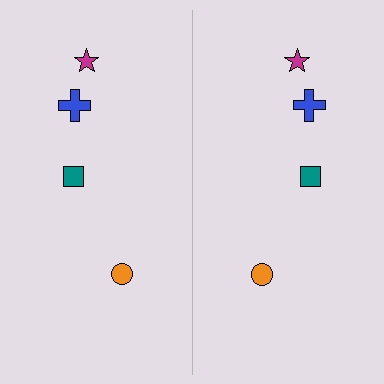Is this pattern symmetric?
Yes, this pattern has bilateral (reflection) symmetry.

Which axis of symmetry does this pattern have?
The pattern has a vertical axis of symmetry running through the center of the image.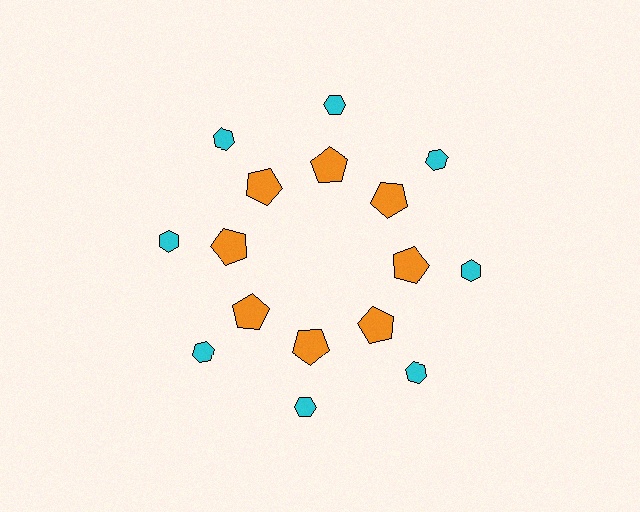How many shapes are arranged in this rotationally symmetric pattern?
There are 16 shapes, arranged in 8 groups of 2.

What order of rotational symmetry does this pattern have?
This pattern has 8-fold rotational symmetry.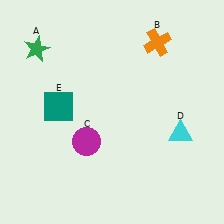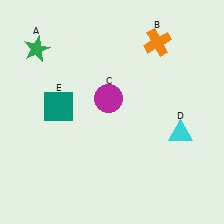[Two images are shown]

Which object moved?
The magenta circle (C) moved up.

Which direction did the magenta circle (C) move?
The magenta circle (C) moved up.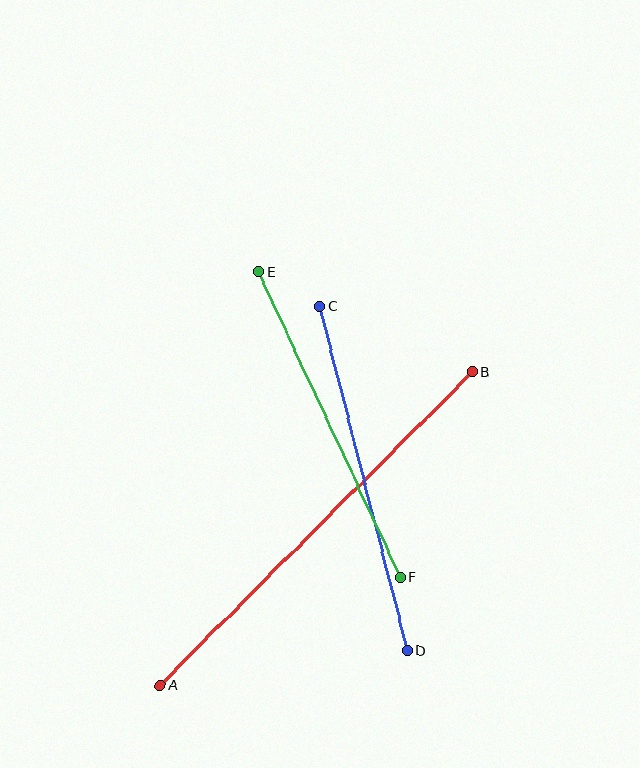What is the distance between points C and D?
The distance is approximately 355 pixels.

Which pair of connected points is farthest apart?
Points A and B are farthest apart.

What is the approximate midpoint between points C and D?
The midpoint is at approximately (363, 478) pixels.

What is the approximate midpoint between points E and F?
The midpoint is at approximately (330, 425) pixels.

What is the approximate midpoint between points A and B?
The midpoint is at approximately (316, 529) pixels.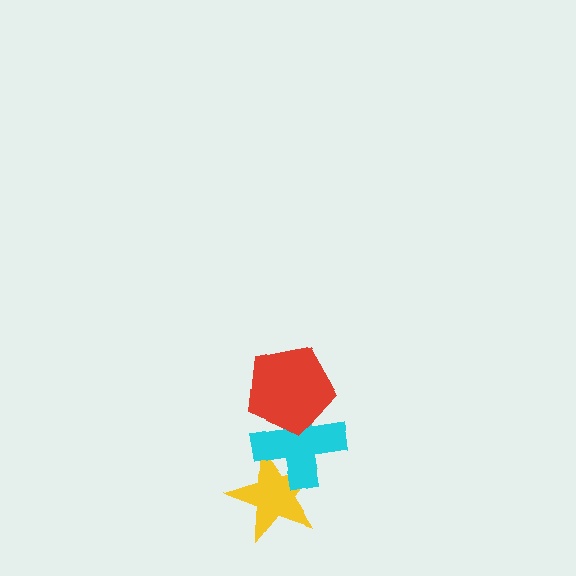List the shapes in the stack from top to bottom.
From top to bottom: the red pentagon, the cyan cross, the yellow star.